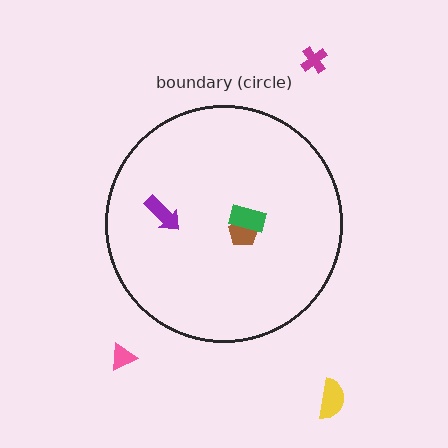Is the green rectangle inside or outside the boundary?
Inside.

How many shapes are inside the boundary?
3 inside, 3 outside.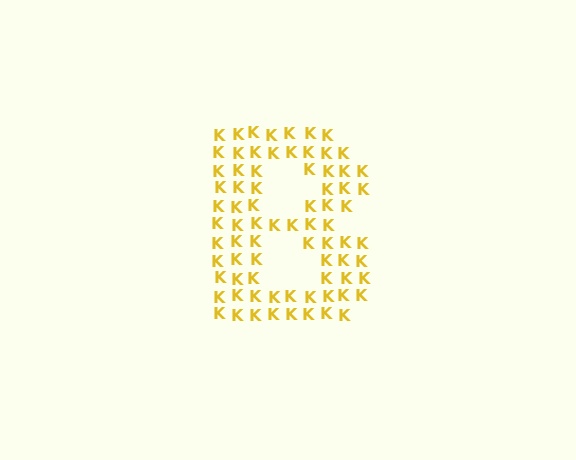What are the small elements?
The small elements are letter K's.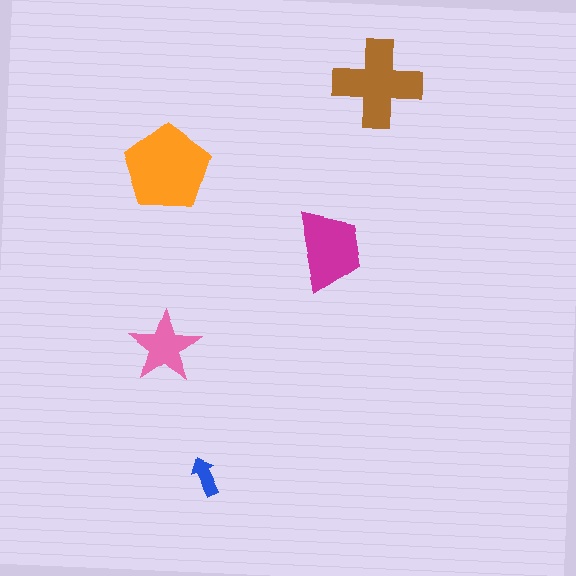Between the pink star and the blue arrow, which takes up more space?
The pink star.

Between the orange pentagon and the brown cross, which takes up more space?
The orange pentagon.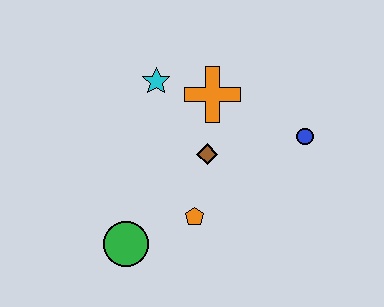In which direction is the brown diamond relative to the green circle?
The brown diamond is above the green circle.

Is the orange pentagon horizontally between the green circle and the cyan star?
No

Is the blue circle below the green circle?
No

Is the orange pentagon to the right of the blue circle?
No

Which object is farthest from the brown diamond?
The green circle is farthest from the brown diamond.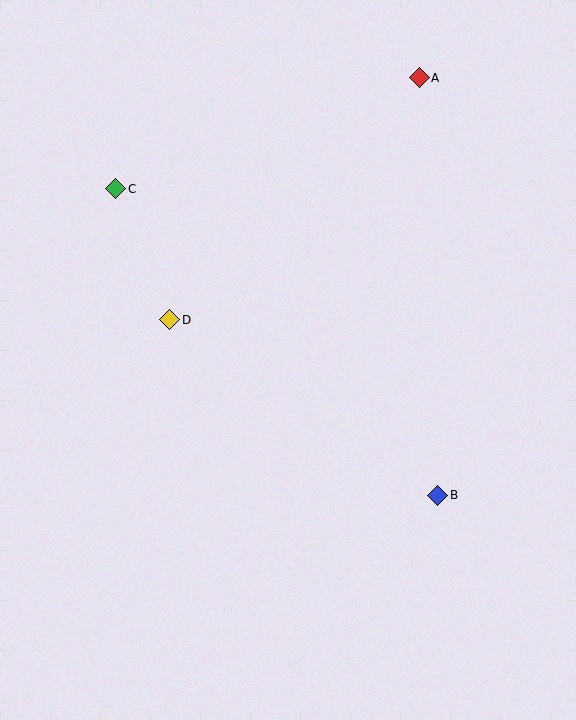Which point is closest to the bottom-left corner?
Point D is closest to the bottom-left corner.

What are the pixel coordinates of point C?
Point C is at (116, 189).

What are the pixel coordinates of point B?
Point B is at (438, 495).